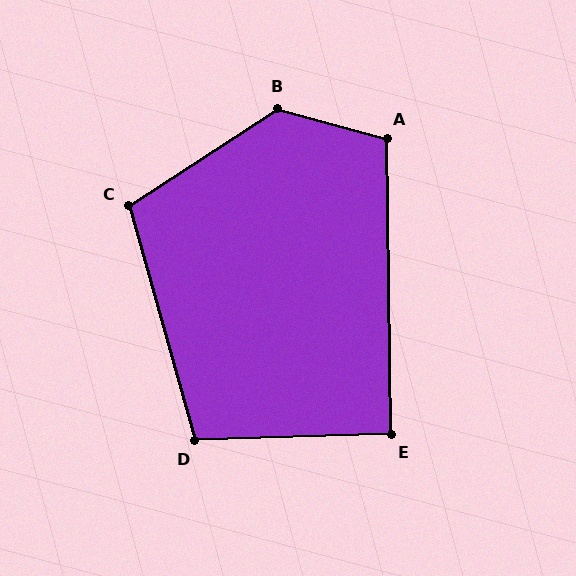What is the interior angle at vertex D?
Approximately 104 degrees (obtuse).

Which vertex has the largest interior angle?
B, at approximately 132 degrees.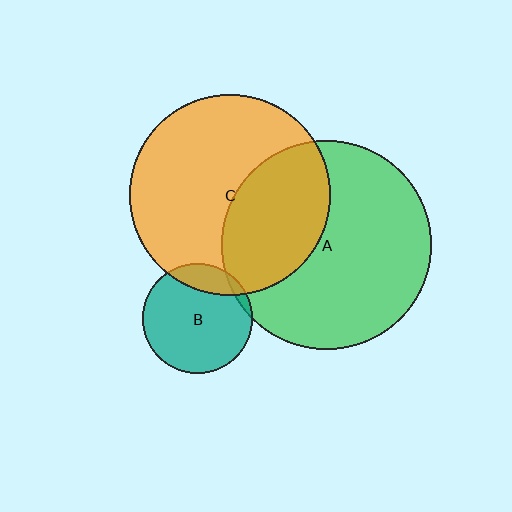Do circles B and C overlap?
Yes.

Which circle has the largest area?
Circle A (green).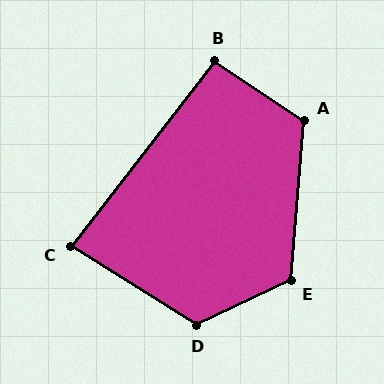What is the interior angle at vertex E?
Approximately 120 degrees (obtuse).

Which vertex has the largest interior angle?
D, at approximately 123 degrees.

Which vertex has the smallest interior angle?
C, at approximately 84 degrees.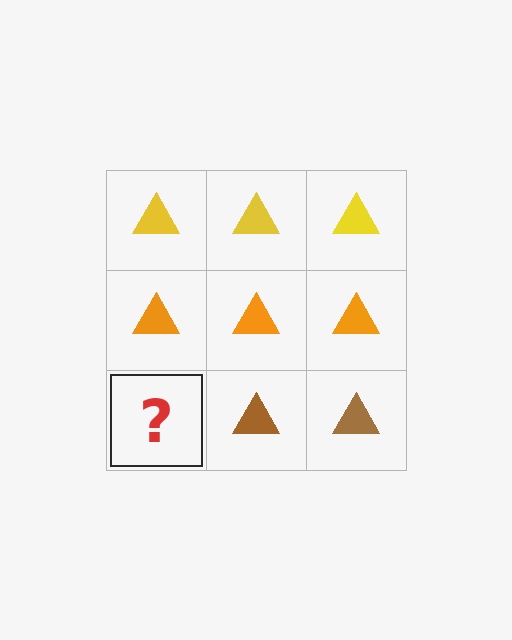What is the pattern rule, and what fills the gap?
The rule is that each row has a consistent color. The gap should be filled with a brown triangle.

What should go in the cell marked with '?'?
The missing cell should contain a brown triangle.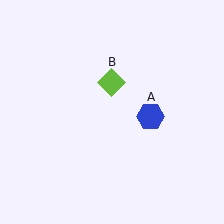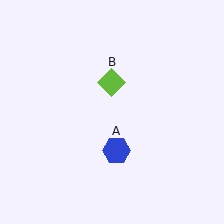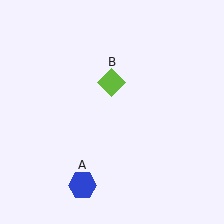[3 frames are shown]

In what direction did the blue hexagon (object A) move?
The blue hexagon (object A) moved down and to the left.